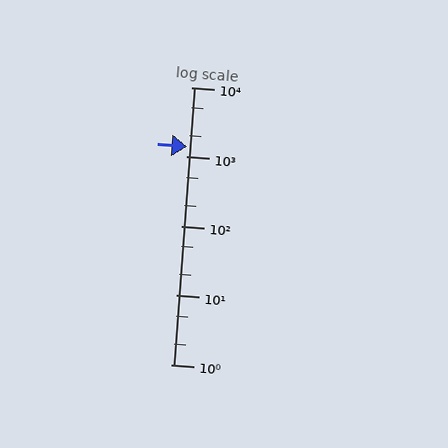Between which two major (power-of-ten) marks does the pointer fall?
The pointer is between 1000 and 10000.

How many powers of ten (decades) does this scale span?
The scale spans 4 decades, from 1 to 10000.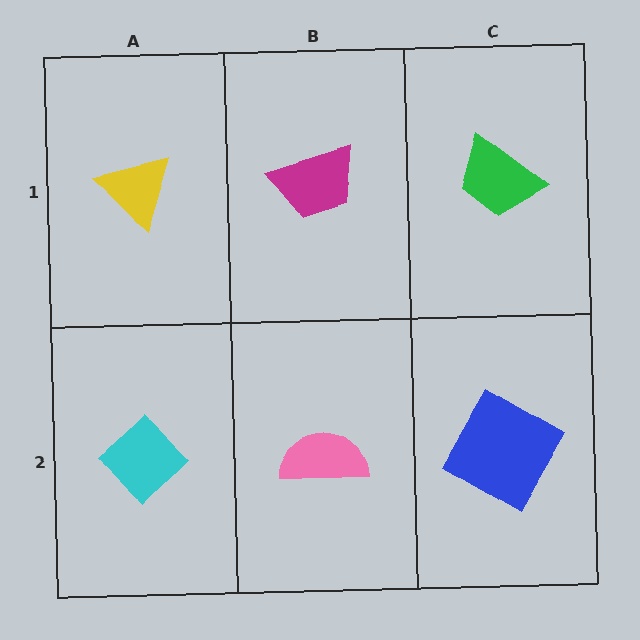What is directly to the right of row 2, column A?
A pink semicircle.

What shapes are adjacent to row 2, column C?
A green trapezoid (row 1, column C), a pink semicircle (row 2, column B).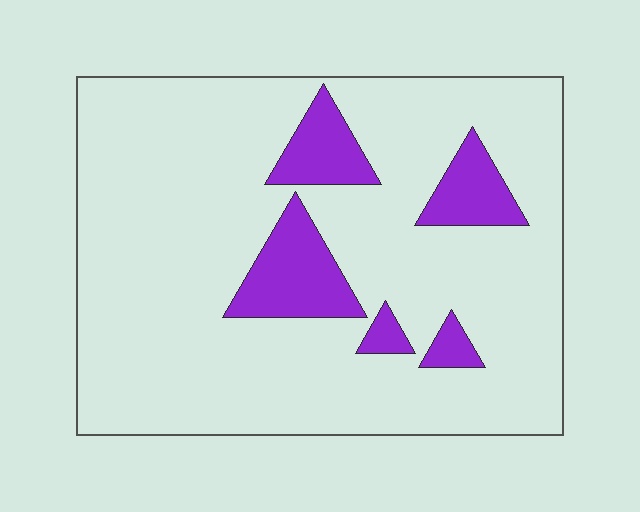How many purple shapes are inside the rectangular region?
5.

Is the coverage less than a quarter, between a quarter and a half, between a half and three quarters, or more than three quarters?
Less than a quarter.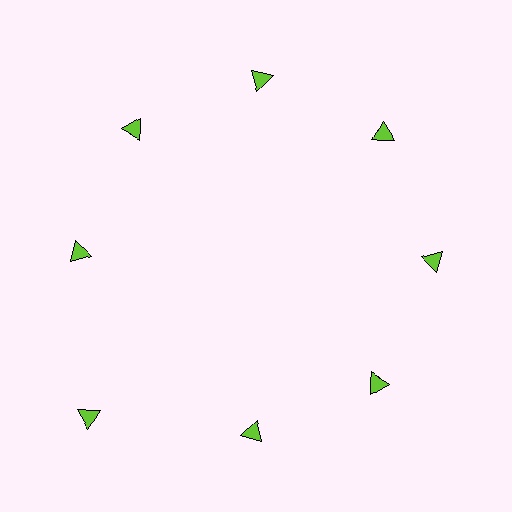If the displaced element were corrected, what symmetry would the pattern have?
It would have 8-fold rotational symmetry — the pattern would map onto itself every 45 degrees.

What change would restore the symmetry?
The symmetry would be restored by moving it inward, back onto the ring so that all 8 triangles sit at equal angles and equal distance from the center.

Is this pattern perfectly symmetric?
No. The 8 lime triangles are arranged in a ring, but one element near the 8 o'clock position is pushed outward from the center, breaking the 8-fold rotational symmetry.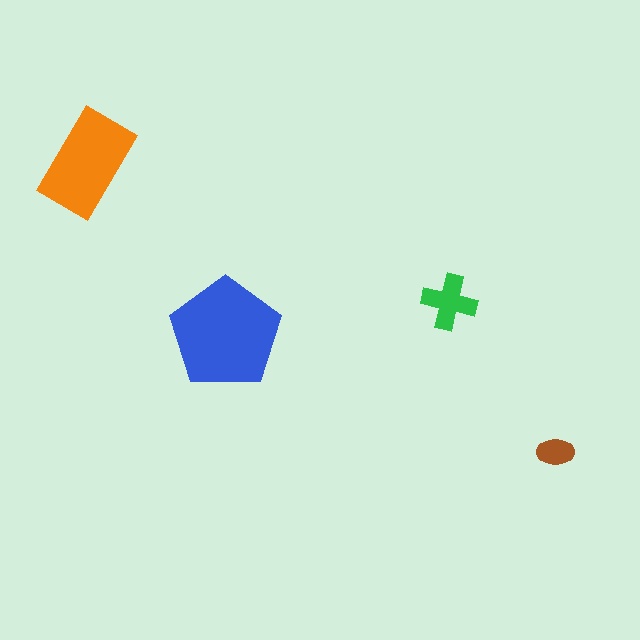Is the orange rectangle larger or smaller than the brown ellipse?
Larger.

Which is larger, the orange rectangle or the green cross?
The orange rectangle.